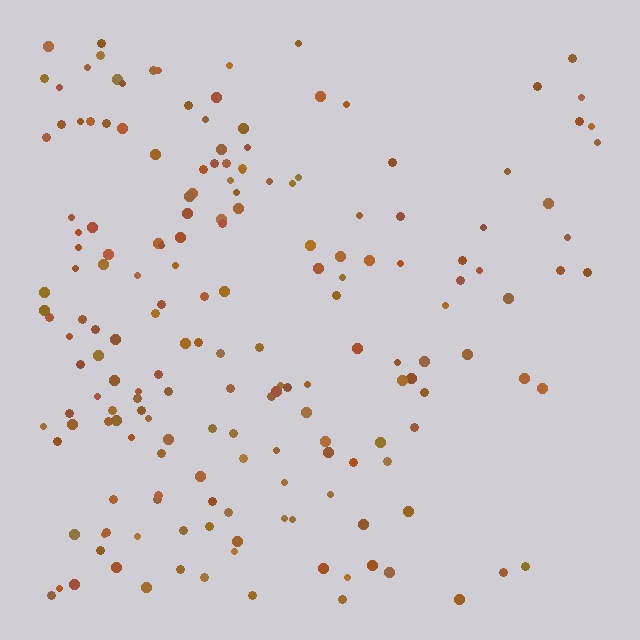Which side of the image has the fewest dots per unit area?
The right.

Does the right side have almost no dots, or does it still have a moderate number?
Still a moderate number, just noticeably fewer than the left.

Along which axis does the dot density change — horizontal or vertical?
Horizontal.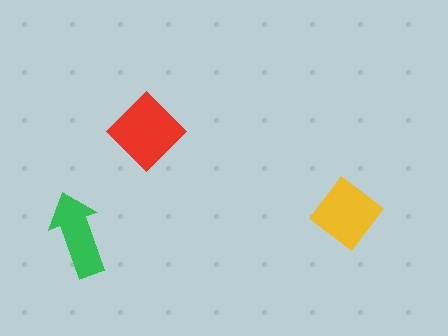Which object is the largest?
The red diamond.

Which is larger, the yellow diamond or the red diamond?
The red diamond.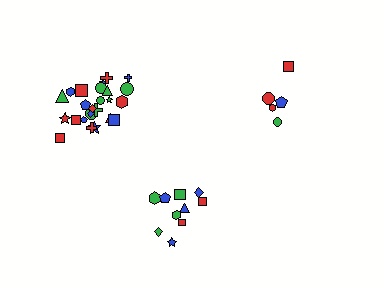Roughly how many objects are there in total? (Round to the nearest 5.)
Roughly 40 objects in total.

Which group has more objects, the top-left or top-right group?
The top-left group.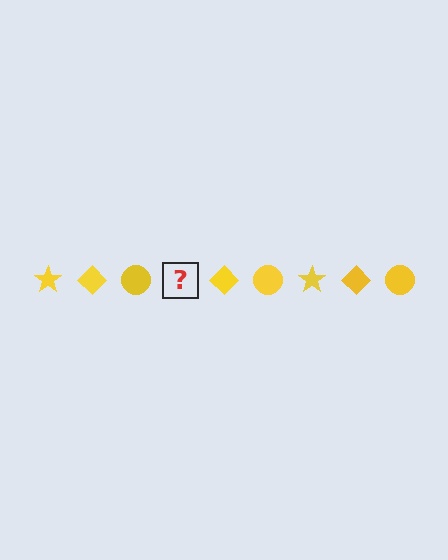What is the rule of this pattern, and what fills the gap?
The rule is that the pattern cycles through star, diamond, circle shapes in yellow. The gap should be filled with a yellow star.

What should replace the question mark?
The question mark should be replaced with a yellow star.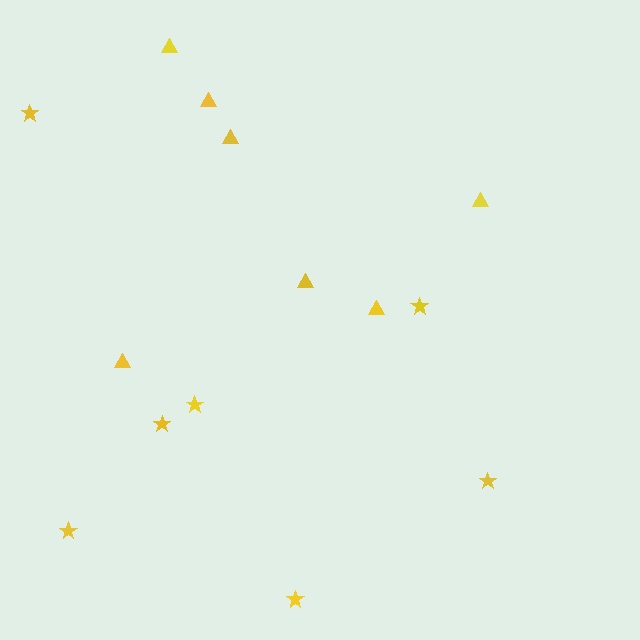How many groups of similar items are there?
There are 2 groups: one group of stars (7) and one group of triangles (7).